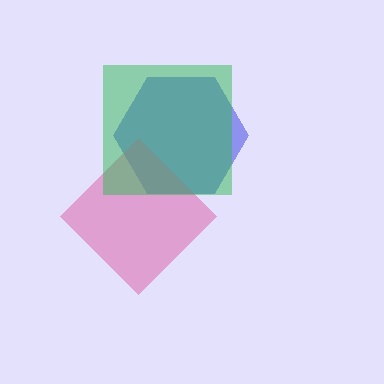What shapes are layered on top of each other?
The layered shapes are: a blue hexagon, a pink diamond, a green square.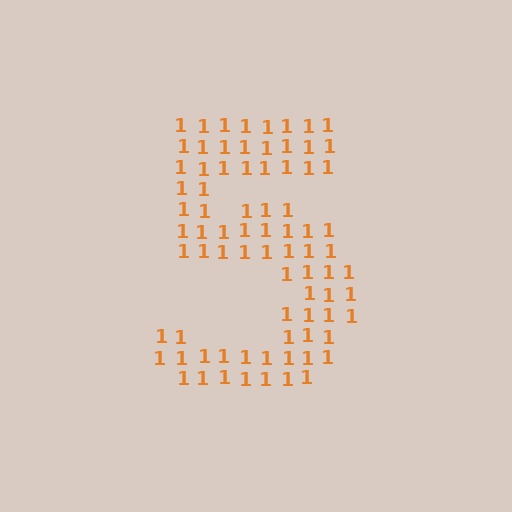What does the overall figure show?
The overall figure shows the digit 5.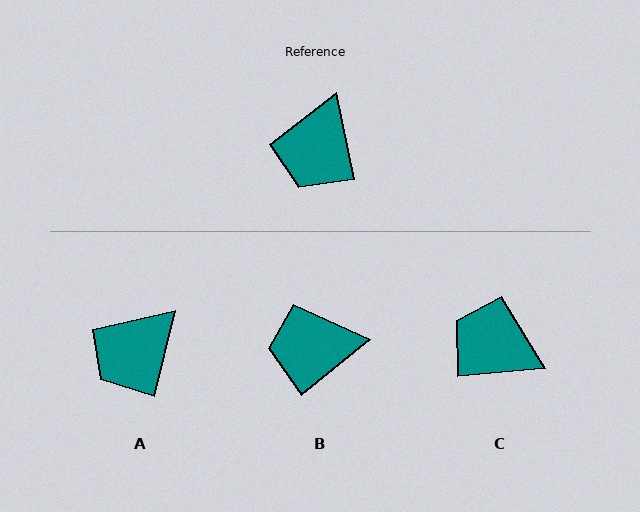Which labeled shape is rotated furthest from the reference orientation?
C, about 96 degrees away.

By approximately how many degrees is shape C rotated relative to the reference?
Approximately 96 degrees clockwise.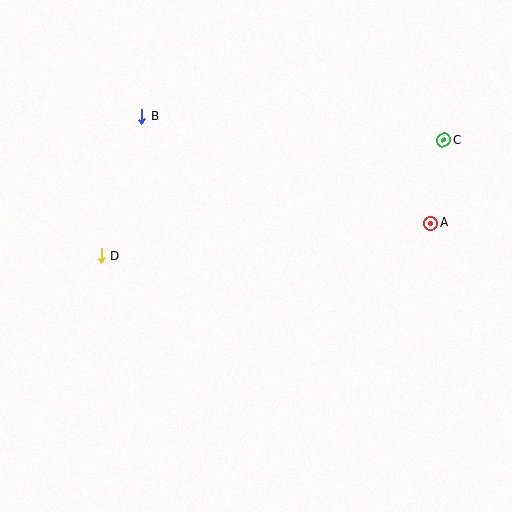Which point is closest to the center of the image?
Point D at (101, 256) is closest to the center.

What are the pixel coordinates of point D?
Point D is at (101, 256).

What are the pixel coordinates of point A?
Point A is at (431, 223).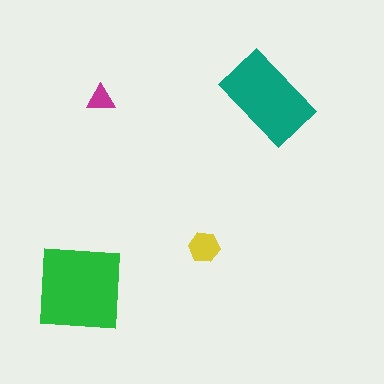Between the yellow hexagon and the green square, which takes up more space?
The green square.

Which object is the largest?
The green square.